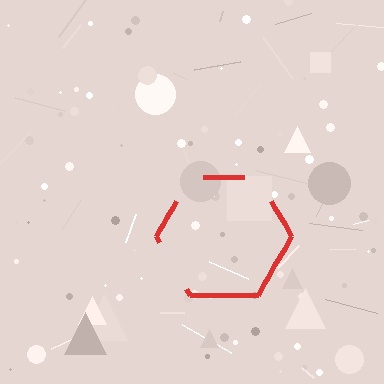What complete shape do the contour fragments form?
The contour fragments form a hexagon.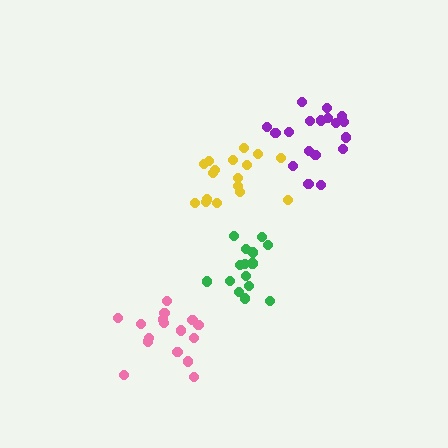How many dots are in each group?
Group 1: 17 dots, Group 2: 16 dots, Group 3: 18 dots, Group 4: 15 dots (66 total).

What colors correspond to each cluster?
The clusters are colored: yellow, pink, purple, green.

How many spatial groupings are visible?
There are 4 spatial groupings.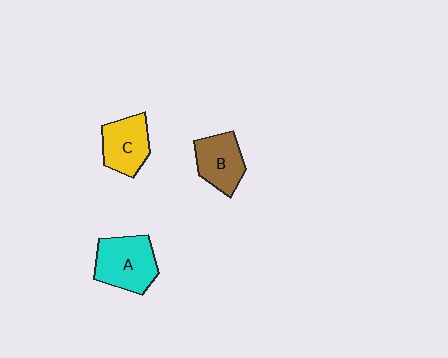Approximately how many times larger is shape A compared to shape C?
Approximately 1.3 times.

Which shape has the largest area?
Shape A (cyan).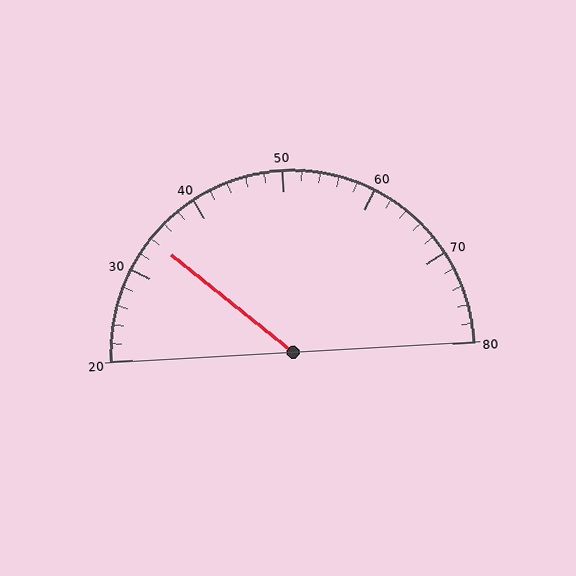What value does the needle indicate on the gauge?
The needle indicates approximately 34.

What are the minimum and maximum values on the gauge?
The gauge ranges from 20 to 80.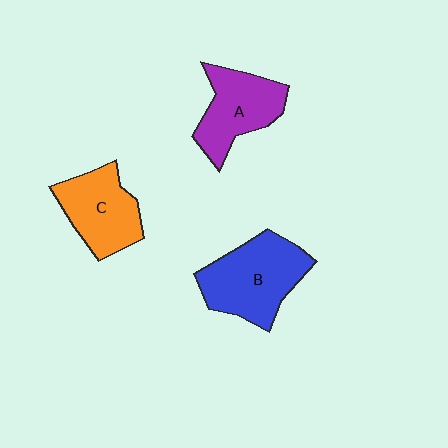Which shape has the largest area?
Shape B (blue).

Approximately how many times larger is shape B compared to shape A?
Approximately 1.3 times.